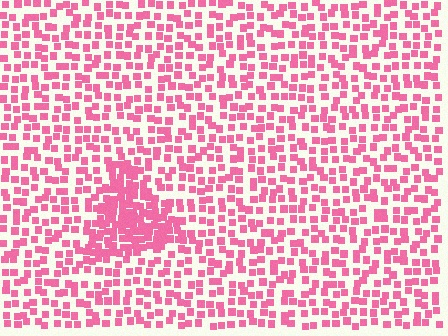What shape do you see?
I see a triangle.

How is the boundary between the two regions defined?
The boundary is defined by a change in element density (approximately 2.2x ratio). All elements are the same color, size, and shape.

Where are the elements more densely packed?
The elements are more densely packed inside the triangle boundary.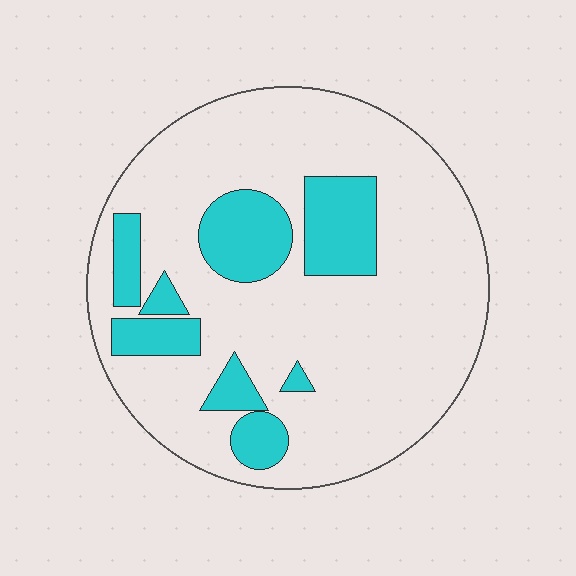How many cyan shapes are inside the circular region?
8.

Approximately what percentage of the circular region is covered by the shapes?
Approximately 20%.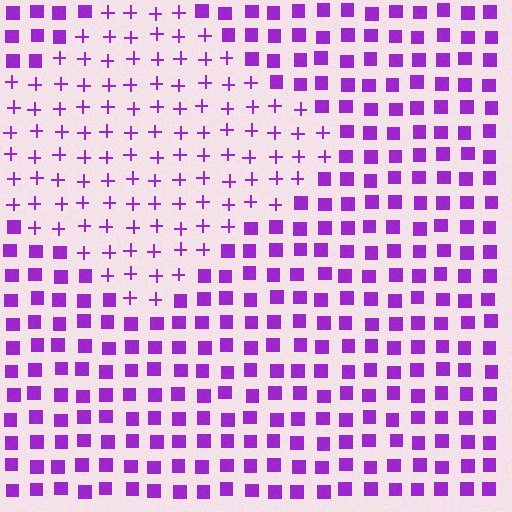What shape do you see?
I see a diamond.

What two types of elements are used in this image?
The image uses plus signs inside the diamond region and squares outside it.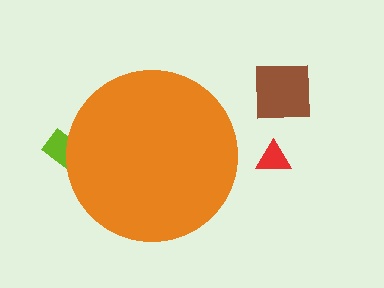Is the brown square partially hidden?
No, the brown square is fully visible.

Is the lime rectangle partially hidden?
Yes, the lime rectangle is partially hidden behind the orange circle.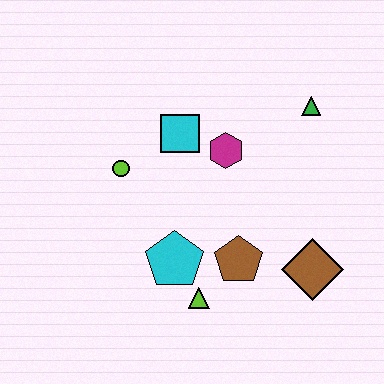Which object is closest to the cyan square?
The magenta hexagon is closest to the cyan square.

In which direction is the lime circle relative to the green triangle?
The lime circle is to the left of the green triangle.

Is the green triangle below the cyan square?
No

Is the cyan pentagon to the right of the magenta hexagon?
No